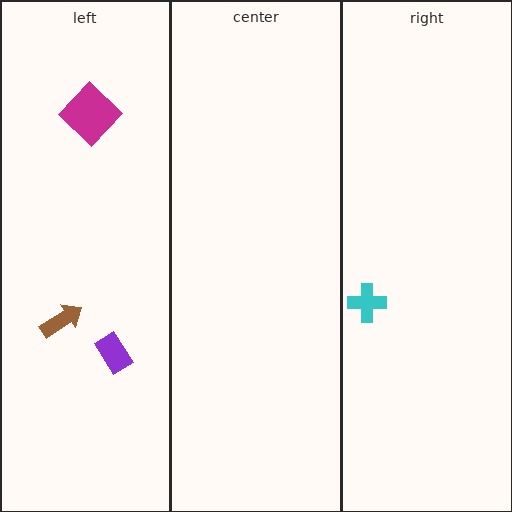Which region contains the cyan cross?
The right region.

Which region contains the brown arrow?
The left region.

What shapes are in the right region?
The cyan cross.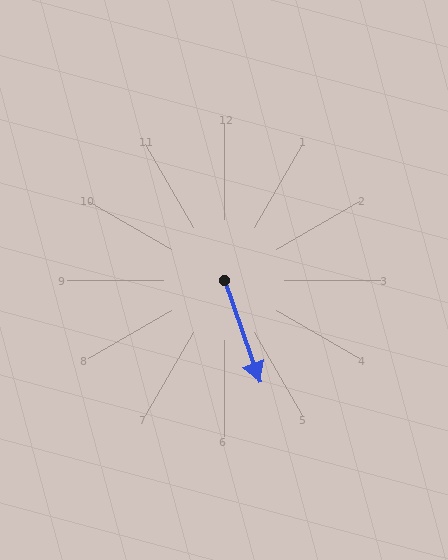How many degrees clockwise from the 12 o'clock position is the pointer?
Approximately 161 degrees.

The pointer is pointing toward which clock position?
Roughly 5 o'clock.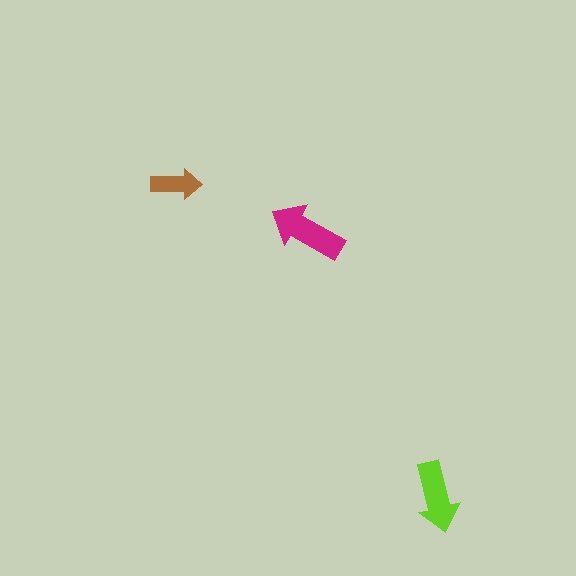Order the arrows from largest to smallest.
the magenta one, the lime one, the brown one.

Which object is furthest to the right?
The lime arrow is rightmost.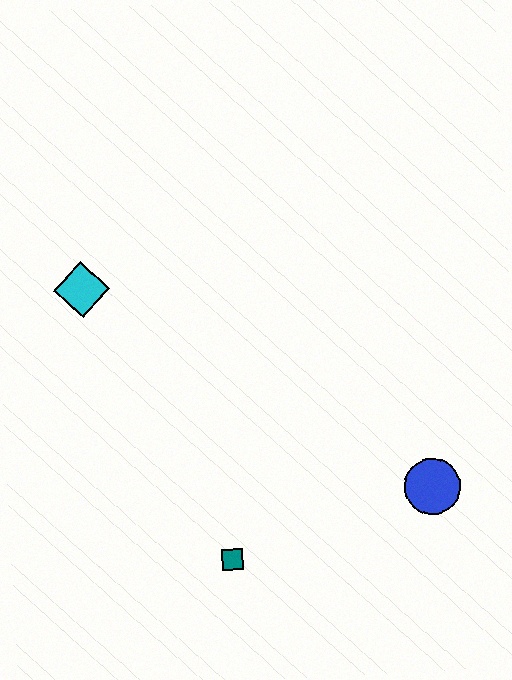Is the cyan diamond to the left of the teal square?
Yes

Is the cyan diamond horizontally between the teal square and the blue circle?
No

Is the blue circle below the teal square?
No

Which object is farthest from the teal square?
The cyan diamond is farthest from the teal square.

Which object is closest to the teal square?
The blue circle is closest to the teal square.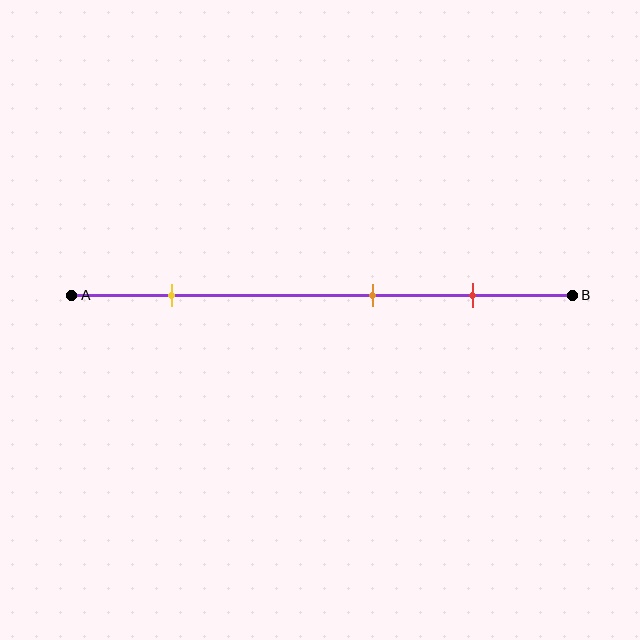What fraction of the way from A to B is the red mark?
The red mark is approximately 80% (0.8) of the way from A to B.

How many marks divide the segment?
There are 3 marks dividing the segment.